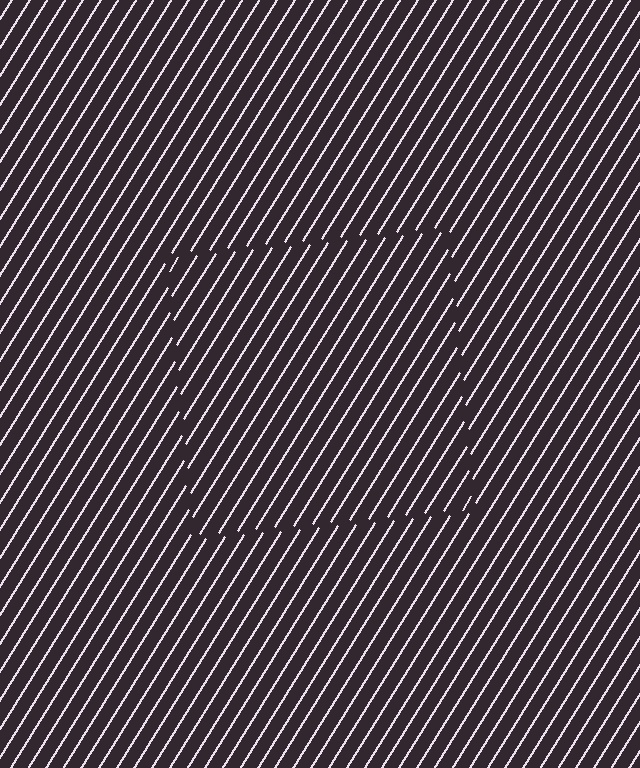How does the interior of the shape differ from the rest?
The interior of the shape contains the same grating, shifted by half a period — the contour is defined by the phase discontinuity where line-ends from the inner and outer gratings abut.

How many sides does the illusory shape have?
4 sides — the line-ends trace a square.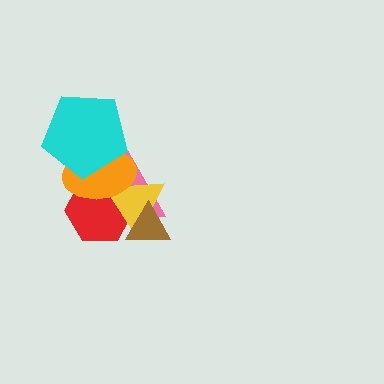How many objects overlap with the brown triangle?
3 objects overlap with the brown triangle.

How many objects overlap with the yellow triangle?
4 objects overlap with the yellow triangle.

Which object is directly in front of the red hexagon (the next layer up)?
The yellow triangle is directly in front of the red hexagon.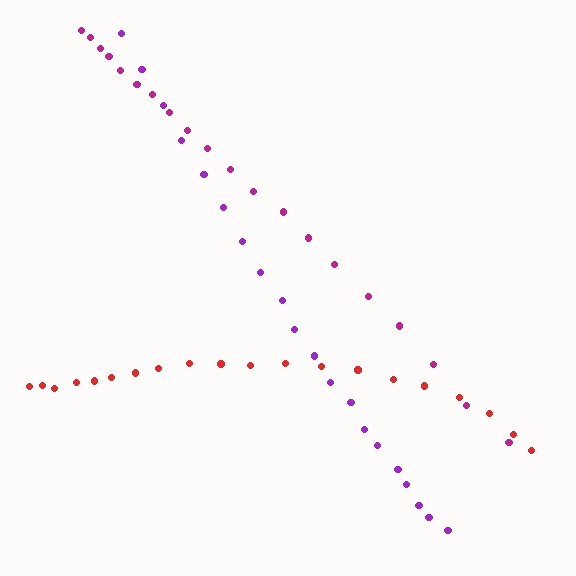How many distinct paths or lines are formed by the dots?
There are 3 distinct paths.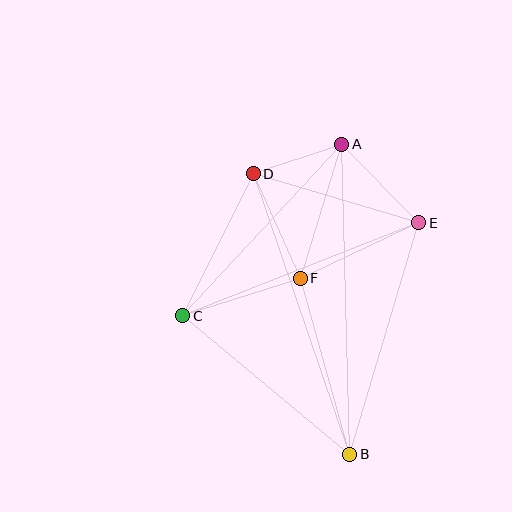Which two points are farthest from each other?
Points A and B are farthest from each other.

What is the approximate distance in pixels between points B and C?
The distance between B and C is approximately 217 pixels.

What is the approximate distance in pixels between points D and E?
The distance between D and E is approximately 172 pixels.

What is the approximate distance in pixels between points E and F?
The distance between E and F is approximately 131 pixels.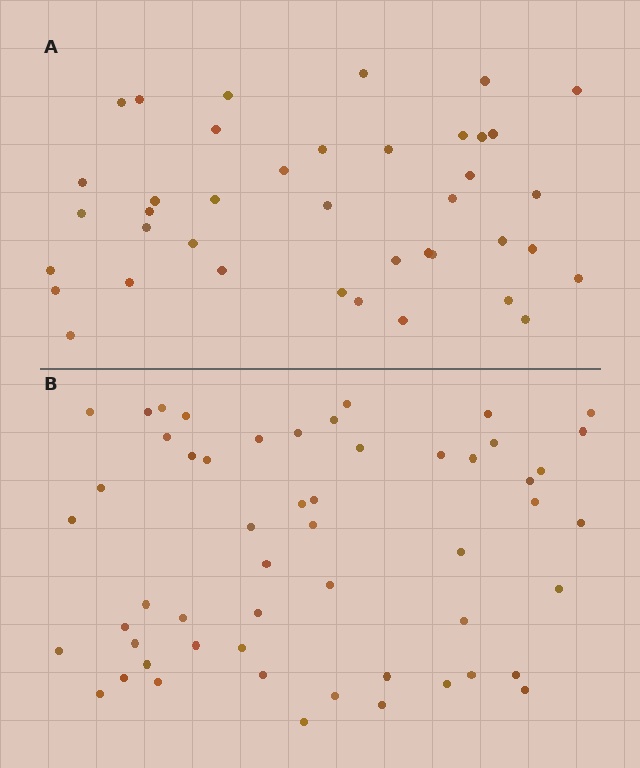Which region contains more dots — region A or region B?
Region B (the bottom region) has more dots.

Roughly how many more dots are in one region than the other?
Region B has approximately 15 more dots than region A.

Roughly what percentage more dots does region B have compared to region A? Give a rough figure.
About 35% more.